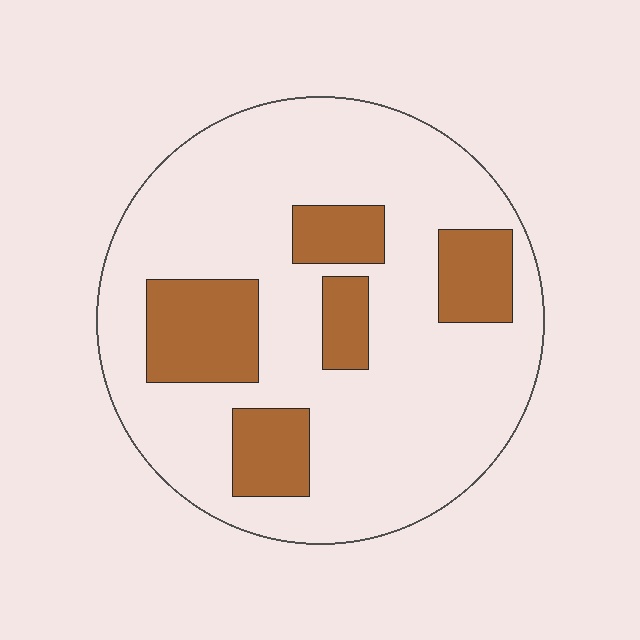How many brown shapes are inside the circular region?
5.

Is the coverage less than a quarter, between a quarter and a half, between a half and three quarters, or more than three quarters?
Less than a quarter.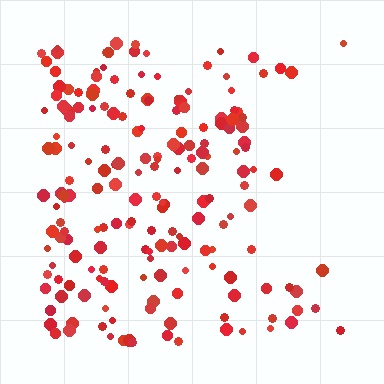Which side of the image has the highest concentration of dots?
The left.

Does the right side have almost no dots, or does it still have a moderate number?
Still a moderate number, just noticeably fewer than the left.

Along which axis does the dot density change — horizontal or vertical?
Horizontal.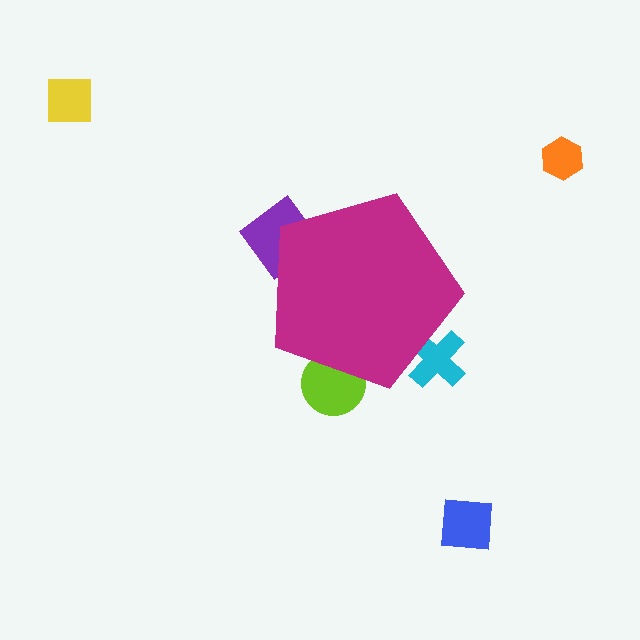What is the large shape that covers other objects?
A magenta pentagon.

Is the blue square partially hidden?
No, the blue square is fully visible.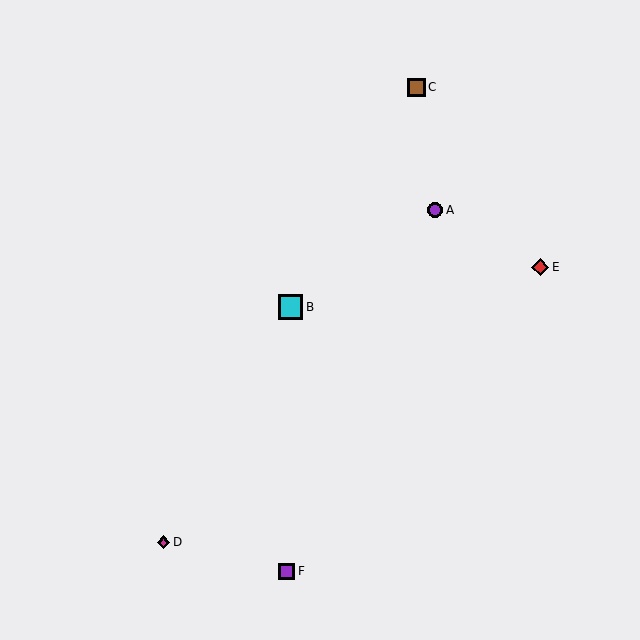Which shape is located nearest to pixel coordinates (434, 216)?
The purple circle (labeled A) at (435, 210) is nearest to that location.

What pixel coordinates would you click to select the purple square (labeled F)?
Click at (287, 571) to select the purple square F.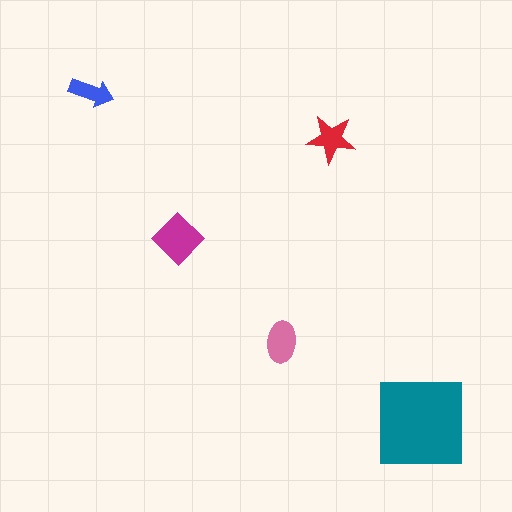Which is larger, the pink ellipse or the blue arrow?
The pink ellipse.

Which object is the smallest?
The blue arrow.